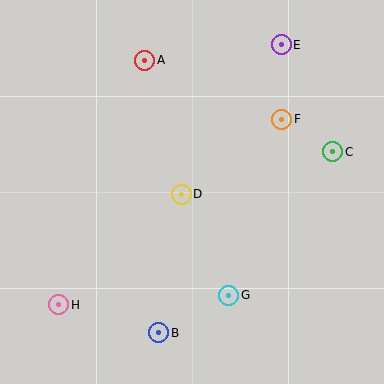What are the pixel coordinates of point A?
Point A is at (145, 60).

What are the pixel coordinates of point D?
Point D is at (181, 194).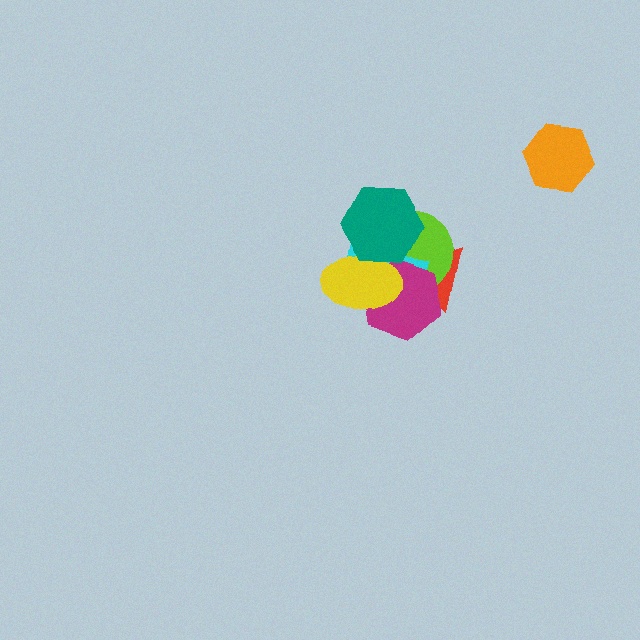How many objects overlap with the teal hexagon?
4 objects overlap with the teal hexagon.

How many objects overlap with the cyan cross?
5 objects overlap with the cyan cross.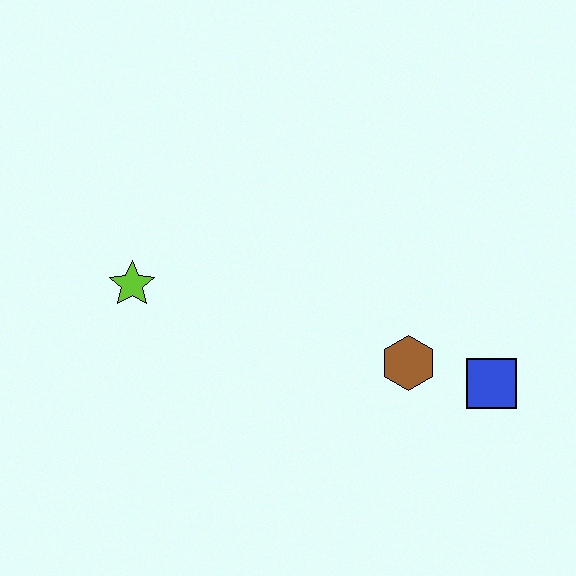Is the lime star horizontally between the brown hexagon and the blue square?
No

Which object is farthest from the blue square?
The lime star is farthest from the blue square.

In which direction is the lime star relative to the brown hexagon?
The lime star is to the left of the brown hexagon.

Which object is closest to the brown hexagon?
The blue square is closest to the brown hexagon.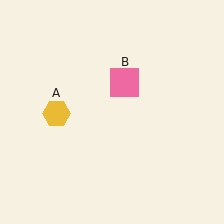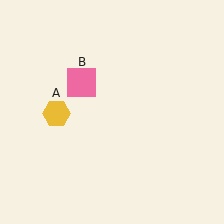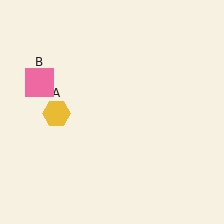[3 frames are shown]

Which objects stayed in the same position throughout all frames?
Yellow hexagon (object A) remained stationary.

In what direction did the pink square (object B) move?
The pink square (object B) moved left.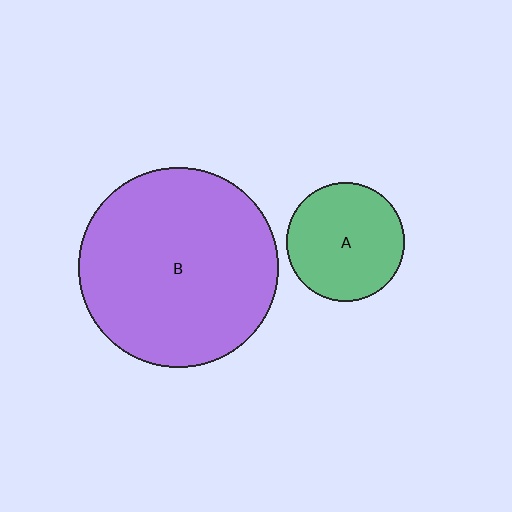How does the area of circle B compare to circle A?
Approximately 2.8 times.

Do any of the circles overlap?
No, none of the circles overlap.